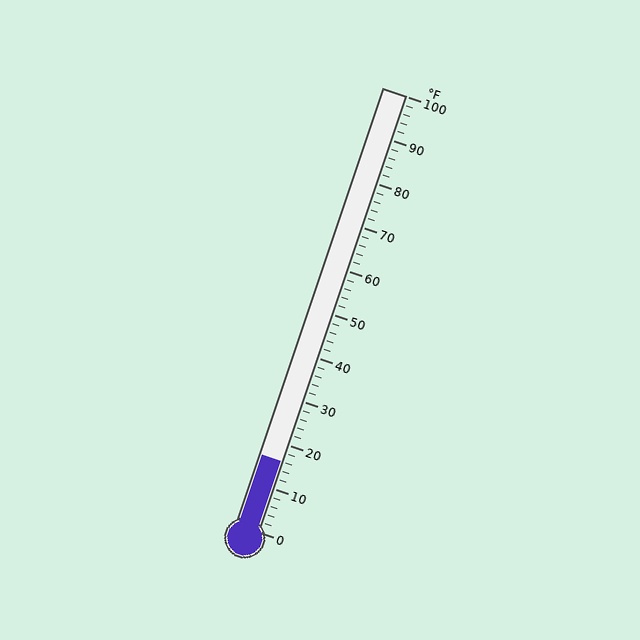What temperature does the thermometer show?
The thermometer shows approximately 16°F.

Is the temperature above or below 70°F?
The temperature is below 70°F.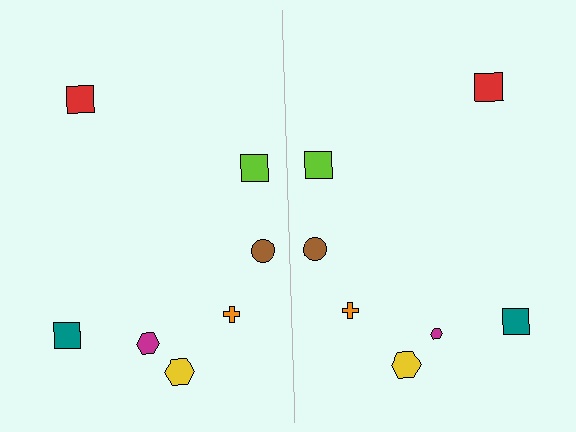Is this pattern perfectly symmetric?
No, the pattern is not perfectly symmetric. The magenta hexagon on the right side has a different size than its mirror counterpart.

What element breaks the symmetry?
The magenta hexagon on the right side has a different size than its mirror counterpart.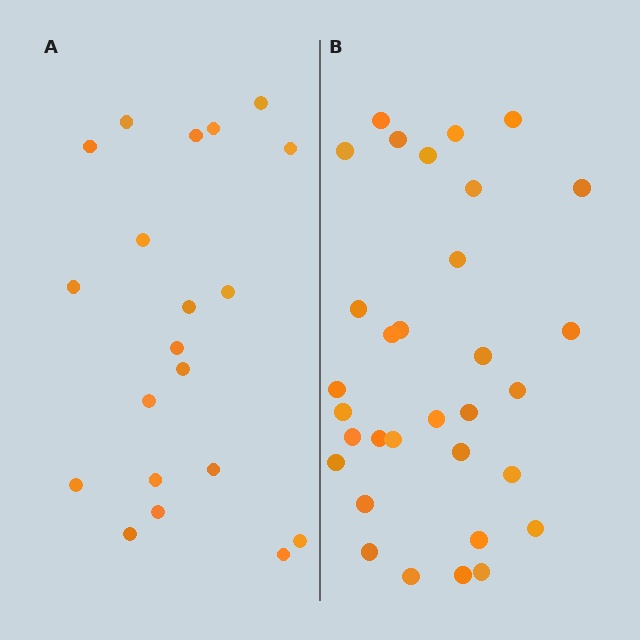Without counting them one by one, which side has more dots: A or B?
Region B (the right region) has more dots.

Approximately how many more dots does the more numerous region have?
Region B has roughly 12 or so more dots than region A.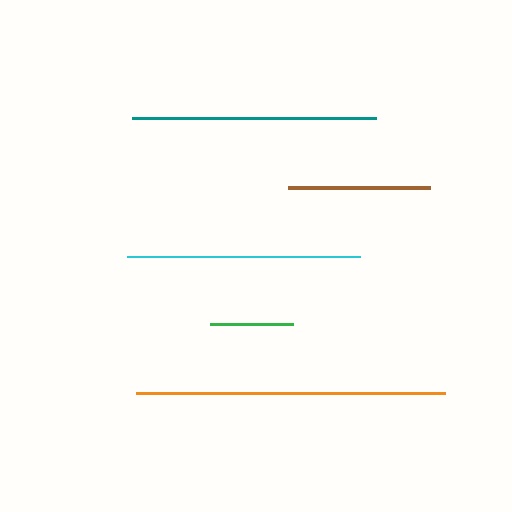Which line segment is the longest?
The orange line is the longest at approximately 309 pixels.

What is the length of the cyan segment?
The cyan segment is approximately 232 pixels long.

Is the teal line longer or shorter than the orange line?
The orange line is longer than the teal line.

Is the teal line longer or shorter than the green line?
The teal line is longer than the green line.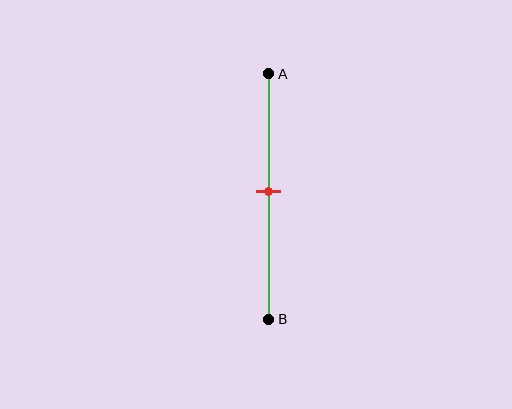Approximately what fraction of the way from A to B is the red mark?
The red mark is approximately 50% of the way from A to B.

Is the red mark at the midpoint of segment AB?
Yes, the mark is approximately at the midpoint.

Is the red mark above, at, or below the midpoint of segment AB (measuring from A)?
The red mark is approximately at the midpoint of segment AB.